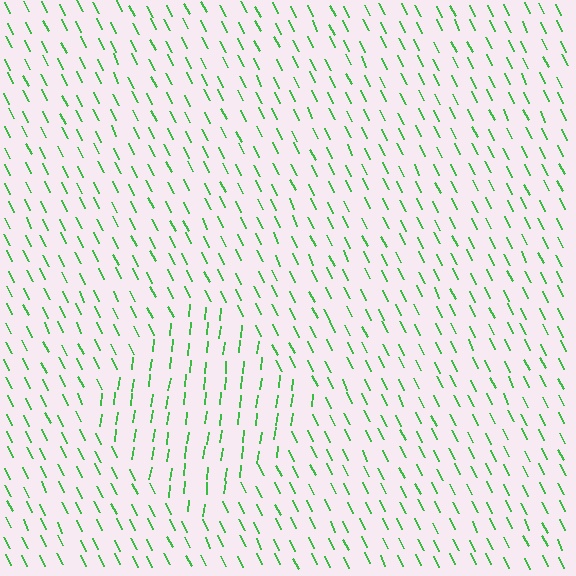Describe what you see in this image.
The image is filled with small green line segments. A diamond region in the image has lines oriented differently from the surrounding lines, creating a visible texture boundary.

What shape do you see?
I see a diamond.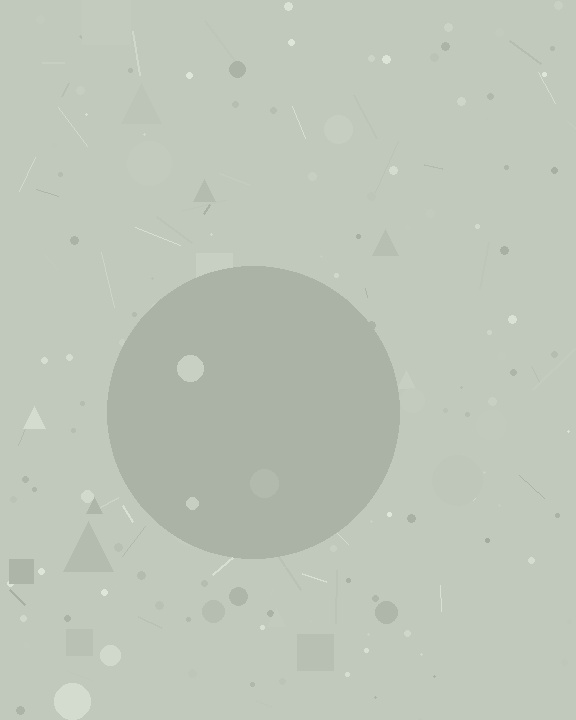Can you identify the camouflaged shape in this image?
The camouflaged shape is a circle.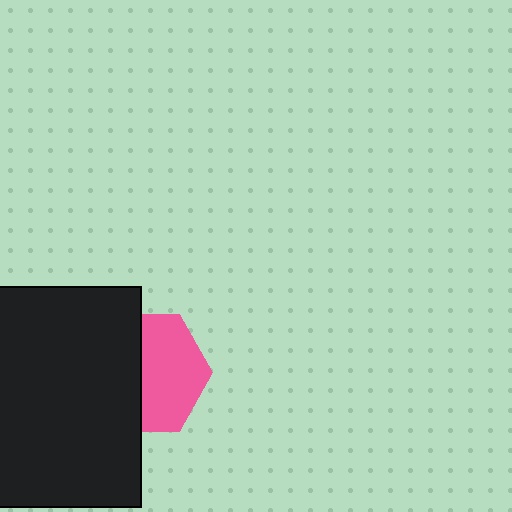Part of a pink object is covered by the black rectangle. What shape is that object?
It is a hexagon.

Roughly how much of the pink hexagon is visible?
About half of it is visible (roughly 54%).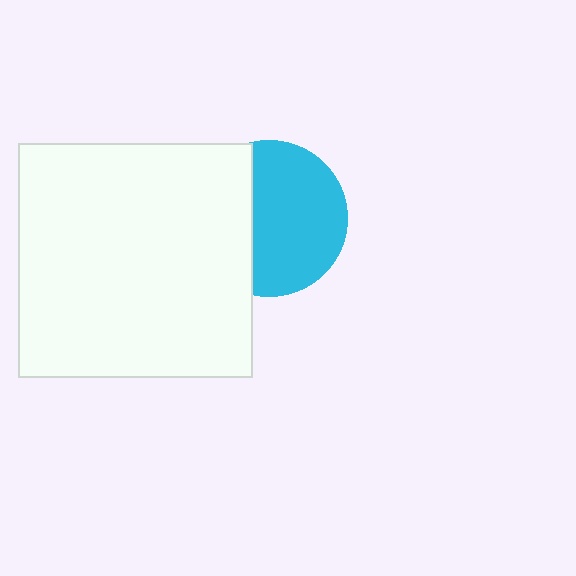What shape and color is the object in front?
The object in front is a white square.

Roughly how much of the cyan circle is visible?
About half of it is visible (roughly 62%).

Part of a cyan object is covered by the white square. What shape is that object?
It is a circle.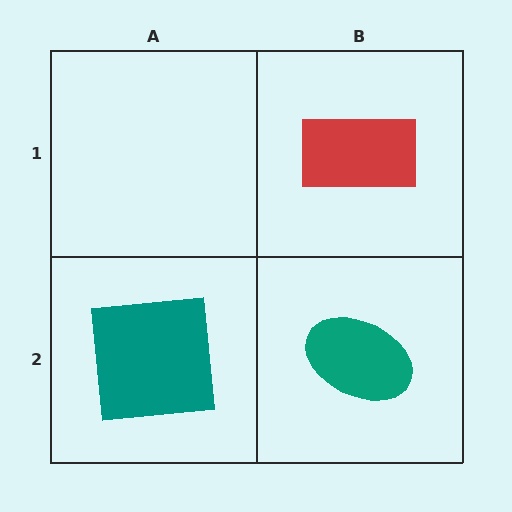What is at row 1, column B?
A red rectangle.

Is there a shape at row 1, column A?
No, that cell is empty.